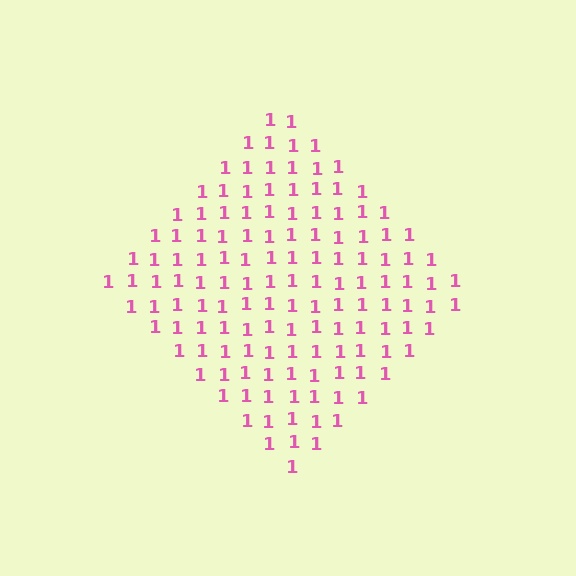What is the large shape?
The large shape is a diamond.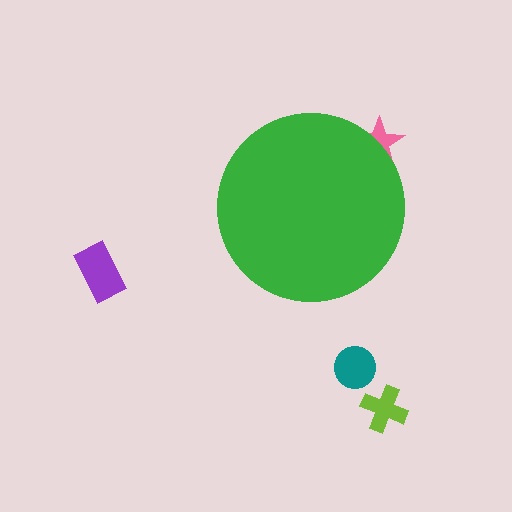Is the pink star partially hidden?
Yes, the pink star is partially hidden behind the green circle.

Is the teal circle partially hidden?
No, the teal circle is fully visible.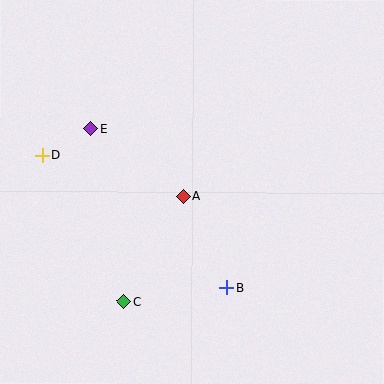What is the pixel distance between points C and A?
The distance between C and A is 121 pixels.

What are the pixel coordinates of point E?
Point E is at (91, 129).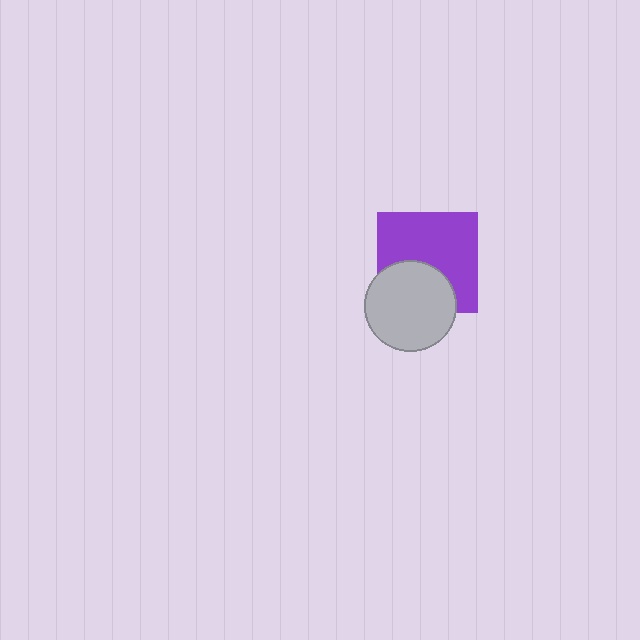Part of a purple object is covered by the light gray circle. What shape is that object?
It is a square.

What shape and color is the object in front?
The object in front is a light gray circle.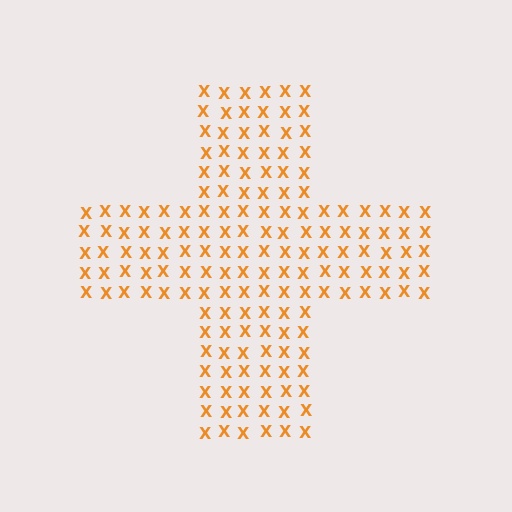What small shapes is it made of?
It is made of small letter X's.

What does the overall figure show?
The overall figure shows a cross.